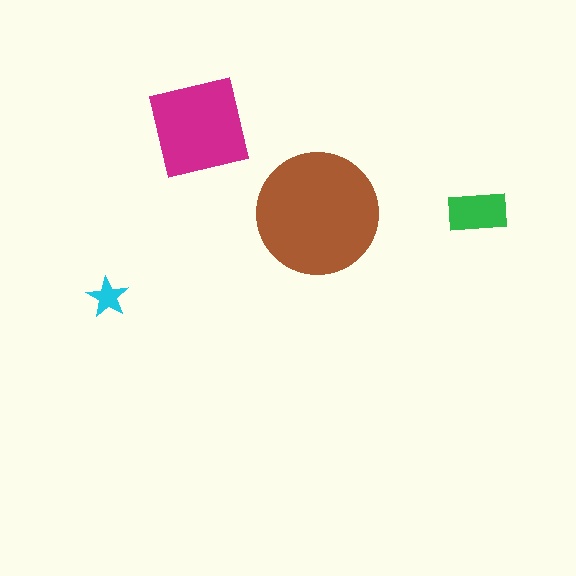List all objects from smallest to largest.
The cyan star, the green rectangle, the magenta square, the brown circle.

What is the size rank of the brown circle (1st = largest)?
1st.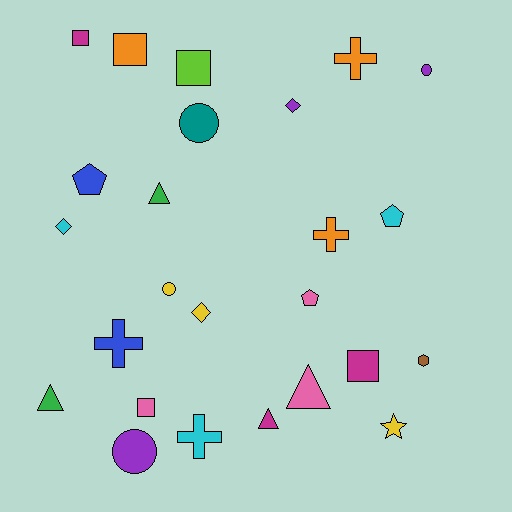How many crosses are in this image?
There are 4 crosses.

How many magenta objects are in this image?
There are 3 magenta objects.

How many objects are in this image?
There are 25 objects.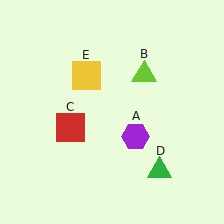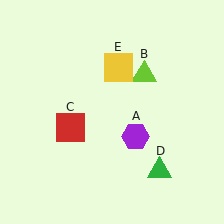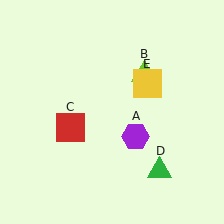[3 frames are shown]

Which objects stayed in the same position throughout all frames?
Purple hexagon (object A) and lime triangle (object B) and red square (object C) and green triangle (object D) remained stationary.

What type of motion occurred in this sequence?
The yellow square (object E) rotated clockwise around the center of the scene.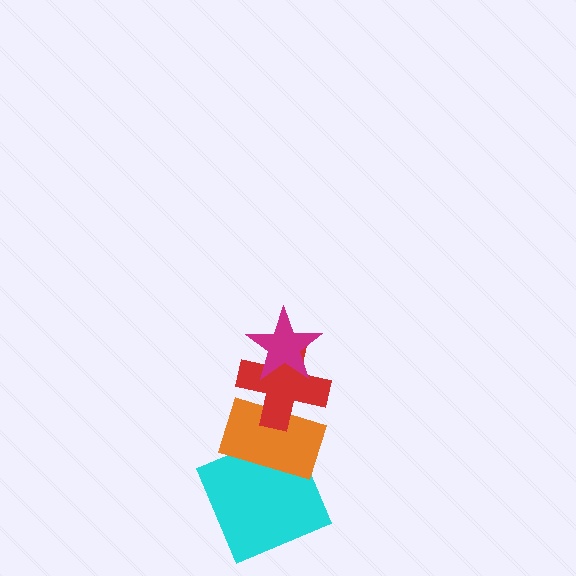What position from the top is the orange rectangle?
The orange rectangle is 3rd from the top.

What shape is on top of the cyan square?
The orange rectangle is on top of the cyan square.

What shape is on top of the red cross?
The magenta star is on top of the red cross.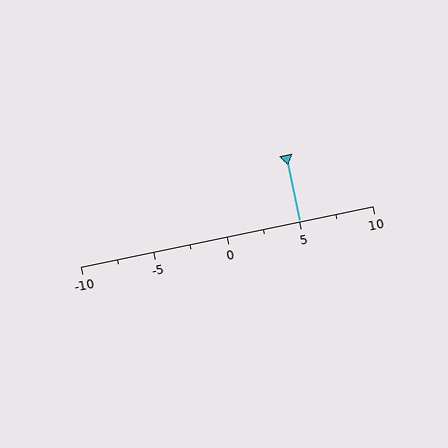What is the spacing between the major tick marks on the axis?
The major ticks are spaced 5 apart.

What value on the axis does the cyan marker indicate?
The marker indicates approximately 5.